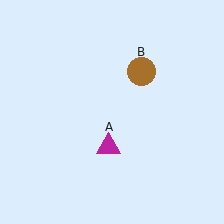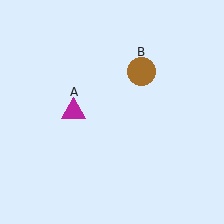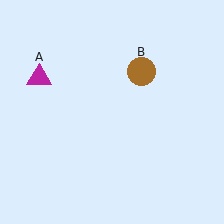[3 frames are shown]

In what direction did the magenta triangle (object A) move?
The magenta triangle (object A) moved up and to the left.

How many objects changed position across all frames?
1 object changed position: magenta triangle (object A).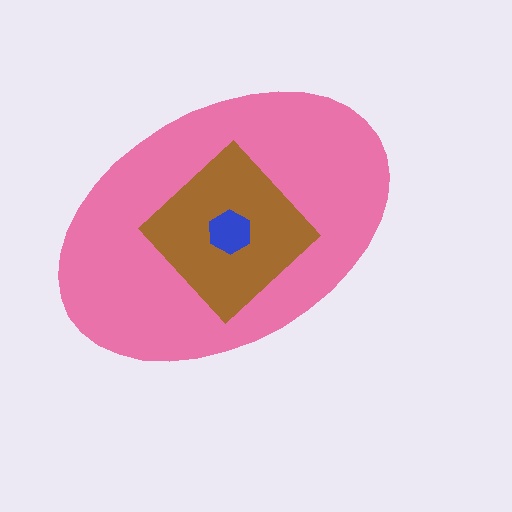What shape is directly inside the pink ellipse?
The brown diamond.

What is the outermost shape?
The pink ellipse.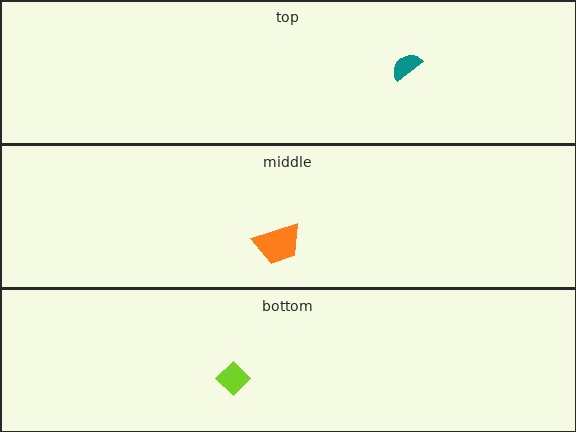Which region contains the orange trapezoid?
The middle region.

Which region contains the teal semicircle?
The top region.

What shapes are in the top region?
The teal semicircle.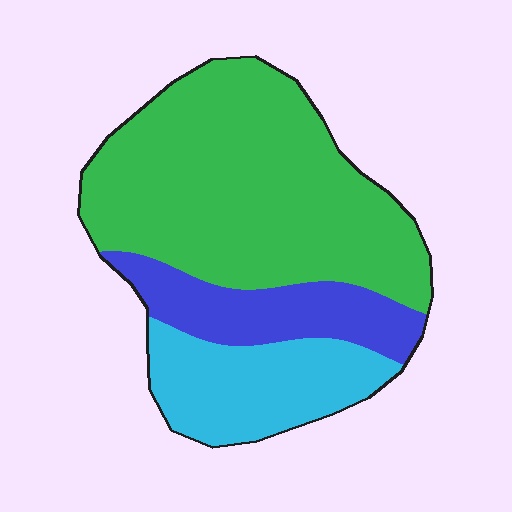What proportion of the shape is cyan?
Cyan takes up about one fifth (1/5) of the shape.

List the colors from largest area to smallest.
From largest to smallest: green, cyan, blue.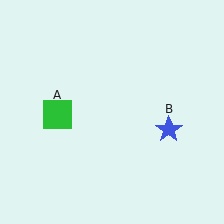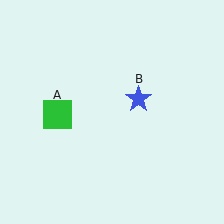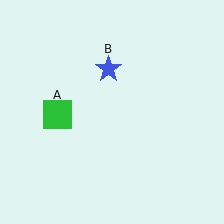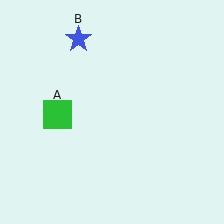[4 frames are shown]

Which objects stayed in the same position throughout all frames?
Green square (object A) remained stationary.